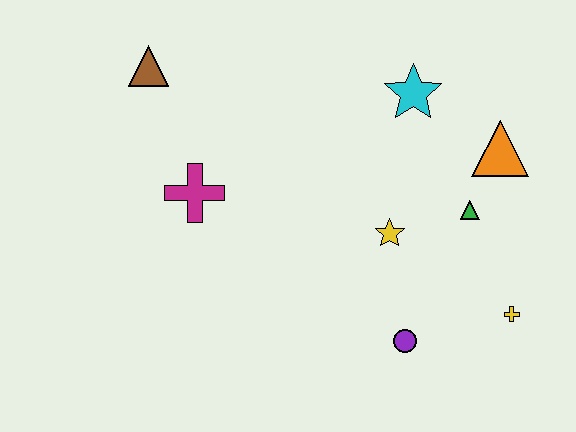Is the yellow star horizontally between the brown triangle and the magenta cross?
No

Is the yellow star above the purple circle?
Yes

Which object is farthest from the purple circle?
The brown triangle is farthest from the purple circle.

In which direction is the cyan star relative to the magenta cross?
The cyan star is to the right of the magenta cross.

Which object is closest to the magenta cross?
The brown triangle is closest to the magenta cross.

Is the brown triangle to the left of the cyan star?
Yes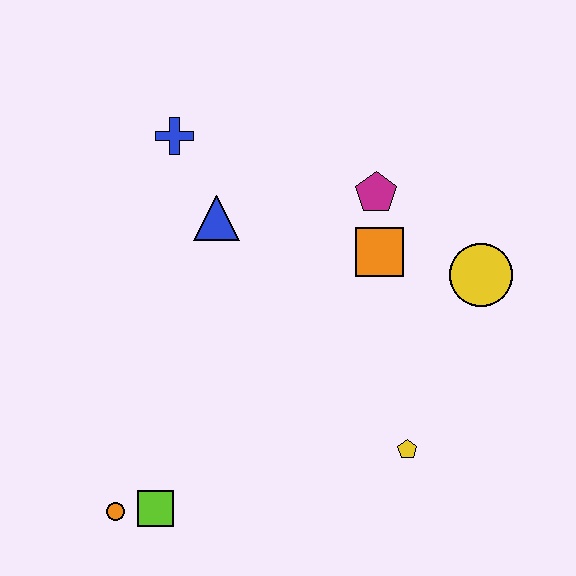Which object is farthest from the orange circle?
The yellow circle is farthest from the orange circle.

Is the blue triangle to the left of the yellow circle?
Yes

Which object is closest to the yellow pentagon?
The yellow circle is closest to the yellow pentagon.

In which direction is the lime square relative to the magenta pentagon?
The lime square is below the magenta pentagon.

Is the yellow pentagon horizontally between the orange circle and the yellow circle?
Yes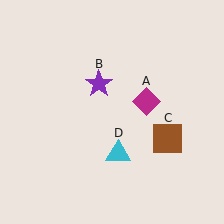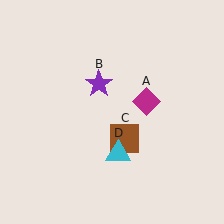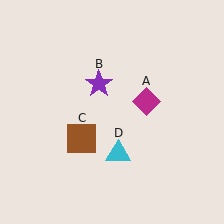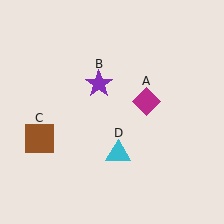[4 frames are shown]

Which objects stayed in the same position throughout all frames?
Magenta diamond (object A) and purple star (object B) and cyan triangle (object D) remained stationary.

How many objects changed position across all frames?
1 object changed position: brown square (object C).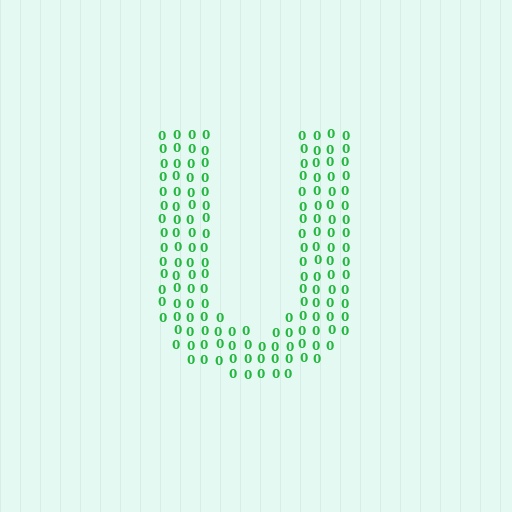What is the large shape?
The large shape is the letter U.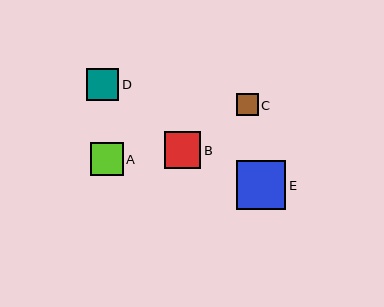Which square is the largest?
Square E is the largest with a size of approximately 49 pixels.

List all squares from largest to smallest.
From largest to smallest: E, B, A, D, C.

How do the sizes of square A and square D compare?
Square A and square D are approximately the same size.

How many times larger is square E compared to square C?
Square E is approximately 2.3 times the size of square C.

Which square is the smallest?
Square C is the smallest with a size of approximately 22 pixels.